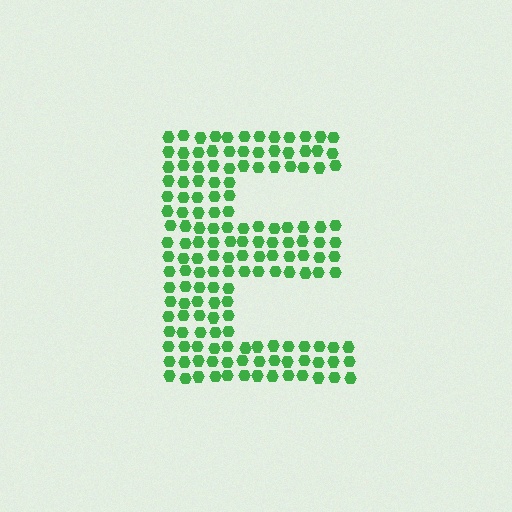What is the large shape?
The large shape is the letter E.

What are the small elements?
The small elements are hexagons.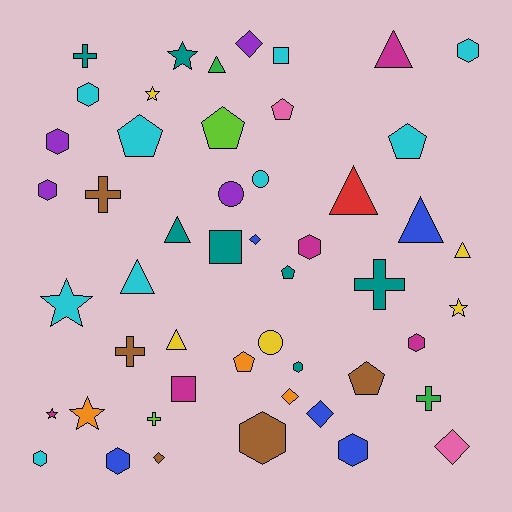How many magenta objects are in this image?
There are 5 magenta objects.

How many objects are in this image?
There are 50 objects.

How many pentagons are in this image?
There are 7 pentagons.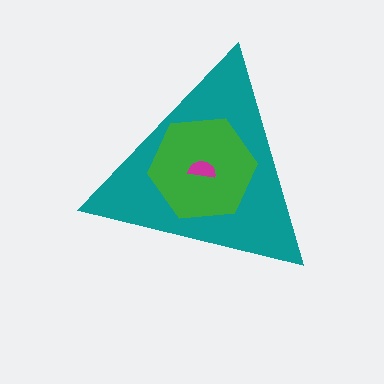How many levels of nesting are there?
3.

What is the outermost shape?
The teal triangle.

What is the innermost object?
The magenta semicircle.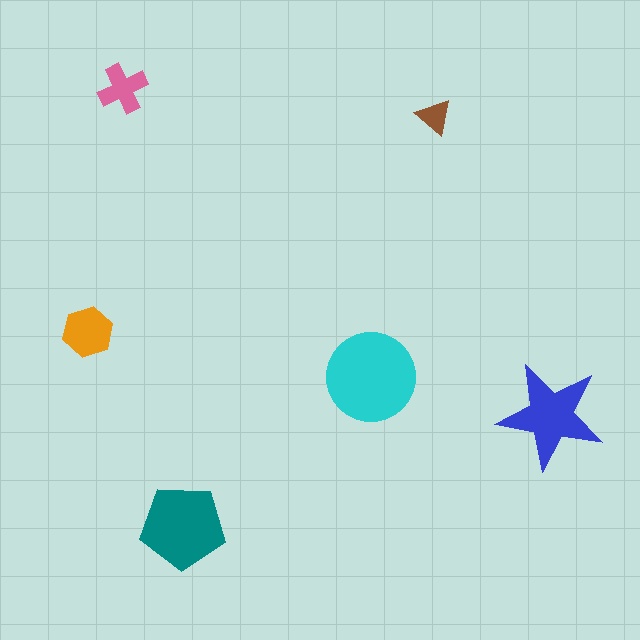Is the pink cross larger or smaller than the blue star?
Smaller.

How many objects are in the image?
There are 6 objects in the image.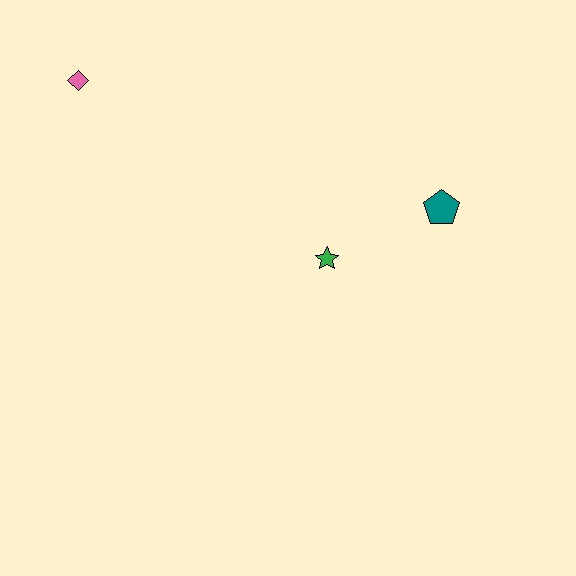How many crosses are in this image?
There are no crosses.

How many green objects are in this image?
There is 1 green object.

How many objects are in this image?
There are 3 objects.